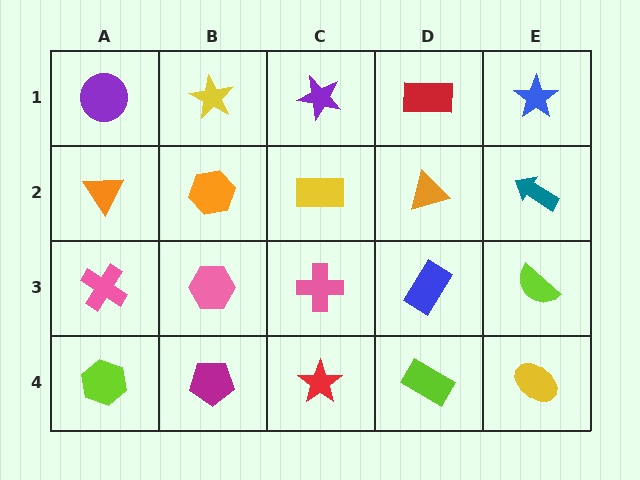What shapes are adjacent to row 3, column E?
A teal arrow (row 2, column E), a yellow ellipse (row 4, column E), a blue rectangle (row 3, column D).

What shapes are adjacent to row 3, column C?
A yellow rectangle (row 2, column C), a red star (row 4, column C), a pink hexagon (row 3, column B), a blue rectangle (row 3, column D).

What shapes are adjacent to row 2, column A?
A purple circle (row 1, column A), a pink cross (row 3, column A), an orange hexagon (row 2, column B).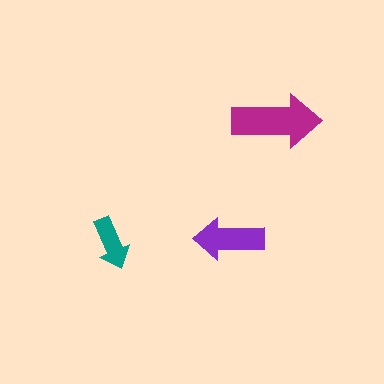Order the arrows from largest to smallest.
the magenta one, the purple one, the teal one.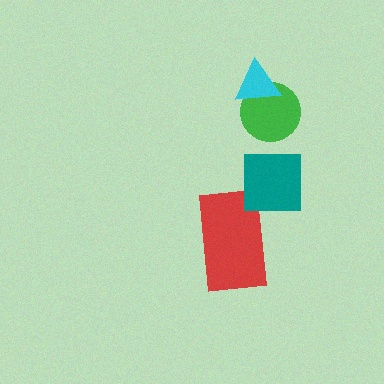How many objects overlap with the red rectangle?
0 objects overlap with the red rectangle.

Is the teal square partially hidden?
No, no other shape covers it.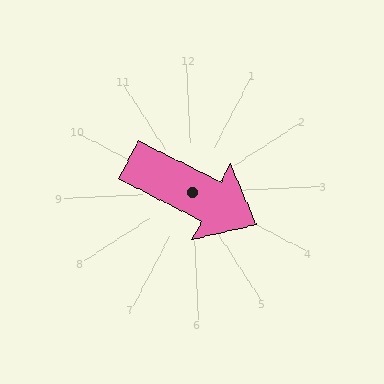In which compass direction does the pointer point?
Southeast.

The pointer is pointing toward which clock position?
Roughly 4 o'clock.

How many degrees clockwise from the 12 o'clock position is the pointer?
Approximately 119 degrees.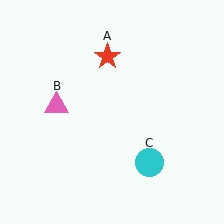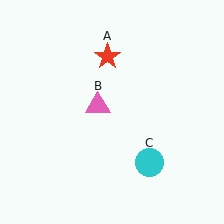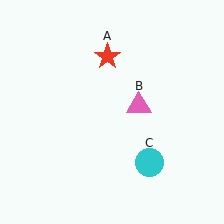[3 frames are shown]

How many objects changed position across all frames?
1 object changed position: pink triangle (object B).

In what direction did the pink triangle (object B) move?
The pink triangle (object B) moved right.